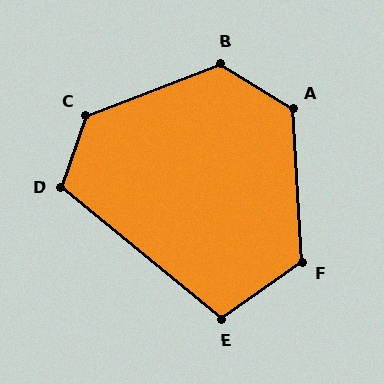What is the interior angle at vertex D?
Approximately 111 degrees (obtuse).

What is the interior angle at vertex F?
Approximately 122 degrees (obtuse).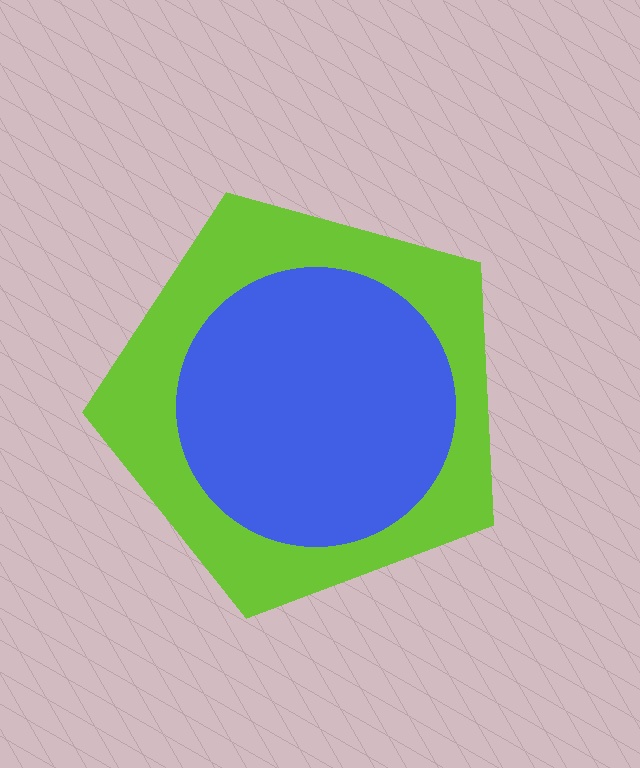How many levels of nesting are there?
2.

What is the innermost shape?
The blue circle.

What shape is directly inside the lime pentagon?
The blue circle.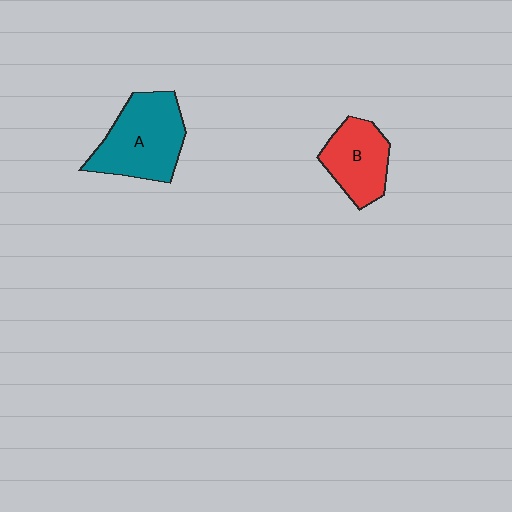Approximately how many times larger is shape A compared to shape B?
Approximately 1.4 times.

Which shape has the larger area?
Shape A (teal).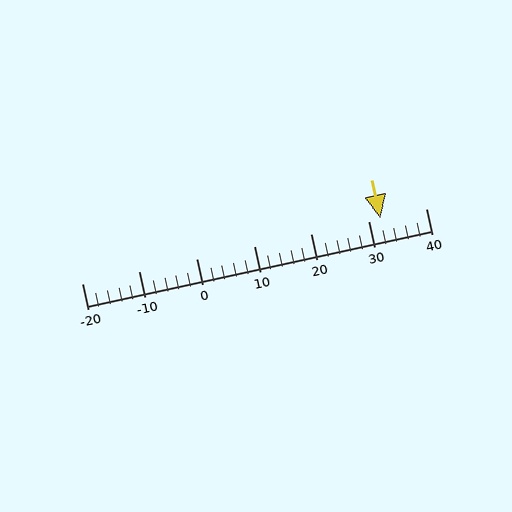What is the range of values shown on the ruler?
The ruler shows values from -20 to 40.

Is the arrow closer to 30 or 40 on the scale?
The arrow is closer to 30.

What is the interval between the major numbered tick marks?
The major tick marks are spaced 10 units apart.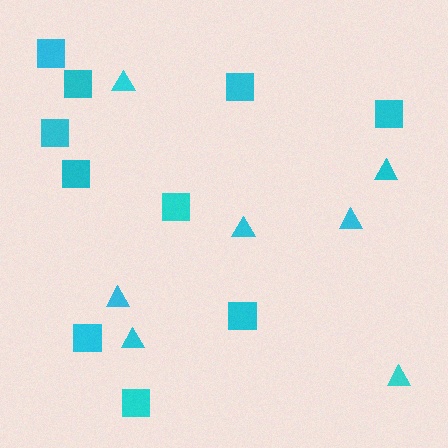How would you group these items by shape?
There are 2 groups: one group of triangles (7) and one group of squares (10).